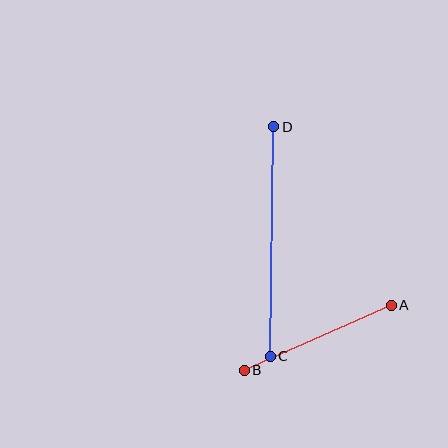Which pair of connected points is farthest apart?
Points C and D are farthest apart.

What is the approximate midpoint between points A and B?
The midpoint is at approximately (318, 338) pixels.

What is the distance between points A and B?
The distance is approximately 161 pixels.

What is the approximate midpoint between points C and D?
The midpoint is at approximately (272, 242) pixels.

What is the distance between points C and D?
The distance is approximately 229 pixels.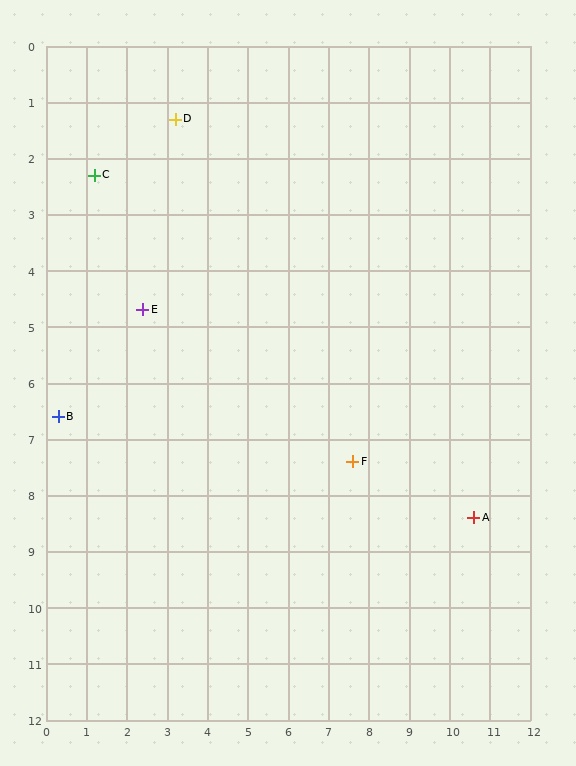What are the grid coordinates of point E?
Point E is at approximately (2.4, 4.7).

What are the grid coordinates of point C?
Point C is at approximately (1.2, 2.3).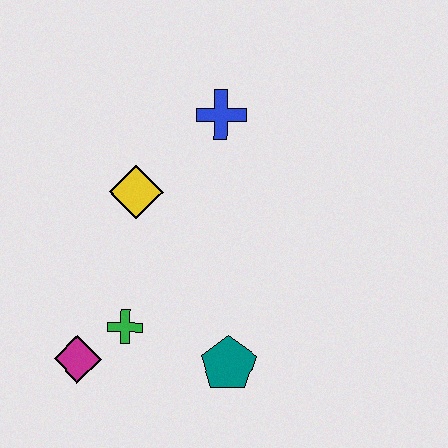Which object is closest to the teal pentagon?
The green cross is closest to the teal pentagon.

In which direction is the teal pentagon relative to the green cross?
The teal pentagon is to the right of the green cross.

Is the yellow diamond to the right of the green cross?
Yes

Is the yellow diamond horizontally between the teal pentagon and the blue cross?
No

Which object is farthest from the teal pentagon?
The blue cross is farthest from the teal pentagon.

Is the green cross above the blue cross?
No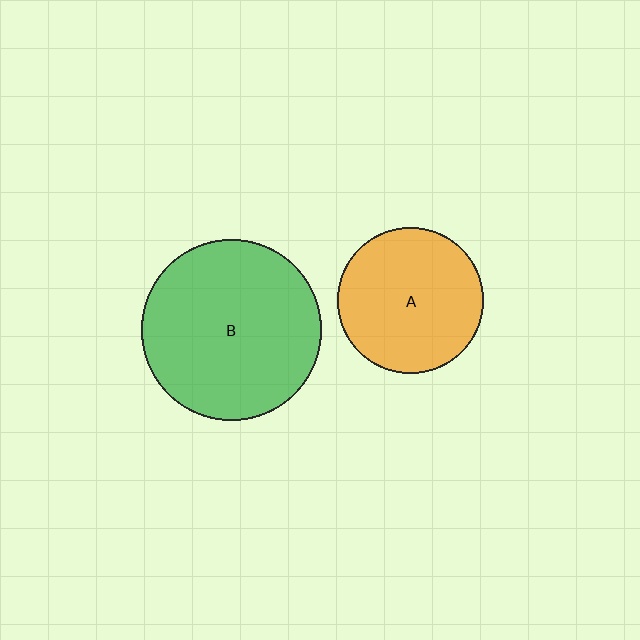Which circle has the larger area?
Circle B (green).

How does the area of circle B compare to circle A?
Approximately 1.5 times.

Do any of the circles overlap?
No, none of the circles overlap.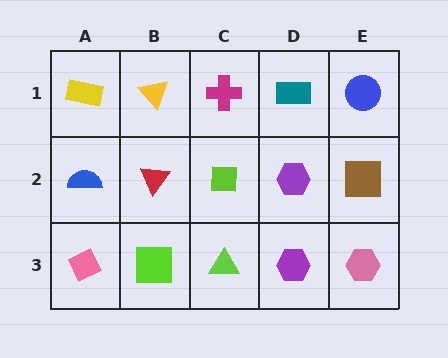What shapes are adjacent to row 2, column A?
A yellow rectangle (row 1, column A), a pink diamond (row 3, column A), a red triangle (row 2, column B).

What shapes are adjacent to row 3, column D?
A purple hexagon (row 2, column D), a lime triangle (row 3, column C), a pink hexagon (row 3, column E).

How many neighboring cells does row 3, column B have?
3.